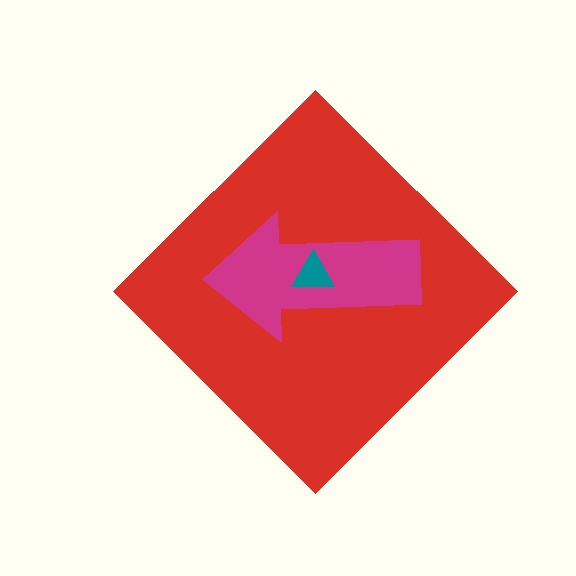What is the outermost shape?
The red diamond.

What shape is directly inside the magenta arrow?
The teal triangle.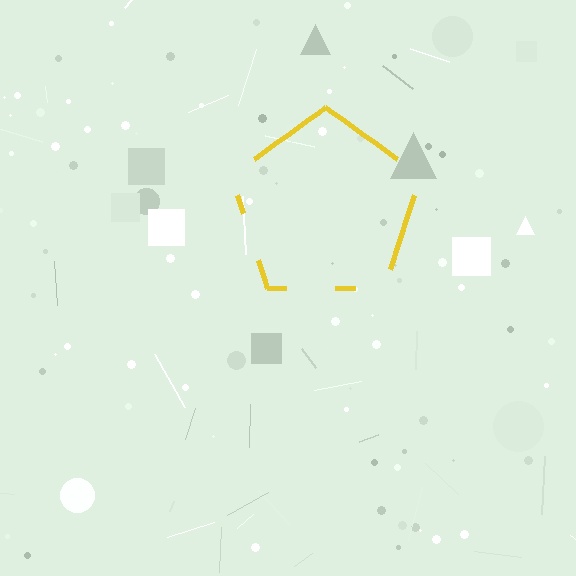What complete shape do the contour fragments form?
The contour fragments form a pentagon.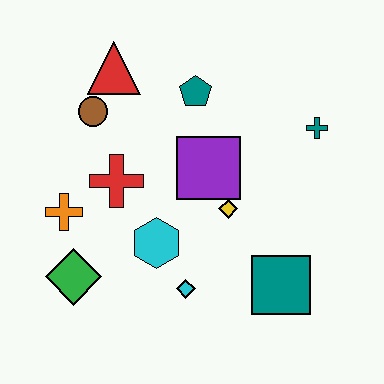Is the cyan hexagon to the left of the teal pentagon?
Yes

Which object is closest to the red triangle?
The brown circle is closest to the red triangle.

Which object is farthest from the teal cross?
The green diamond is farthest from the teal cross.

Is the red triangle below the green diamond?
No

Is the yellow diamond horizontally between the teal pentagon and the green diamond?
No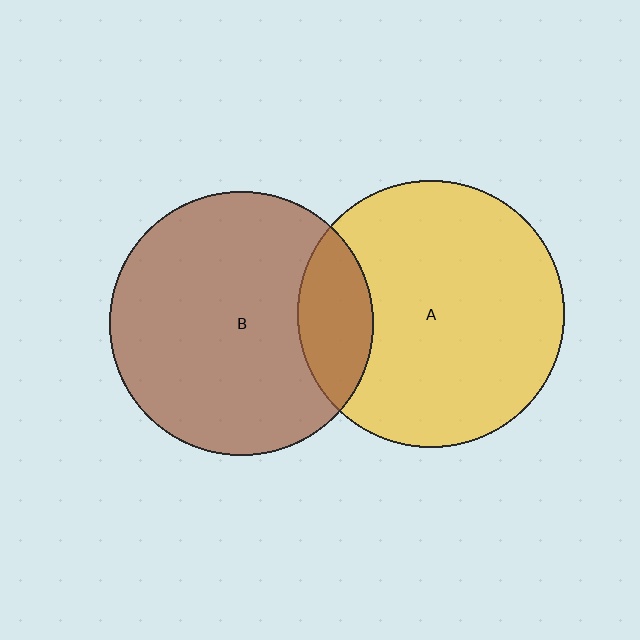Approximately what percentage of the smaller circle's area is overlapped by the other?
Approximately 20%.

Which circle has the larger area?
Circle A (yellow).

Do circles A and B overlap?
Yes.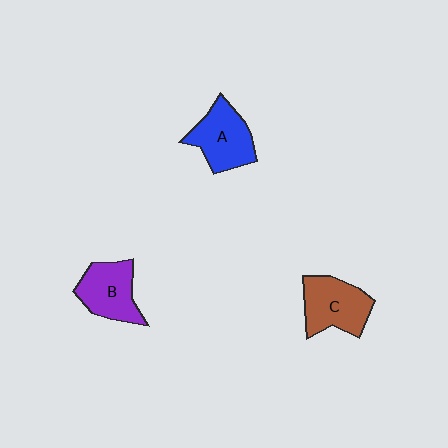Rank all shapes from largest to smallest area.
From largest to smallest: A (blue), C (brown), B (purple).